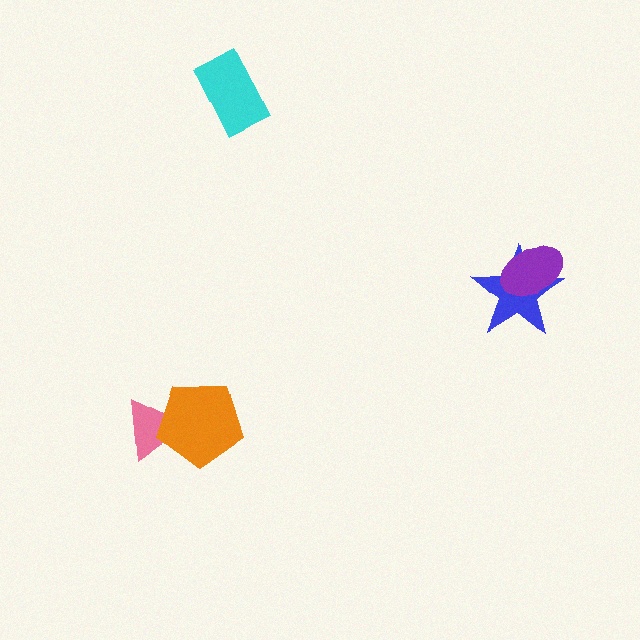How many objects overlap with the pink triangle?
1 object overlaps with the pink triangle.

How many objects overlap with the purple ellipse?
1 object overlaps with the purple ellipse.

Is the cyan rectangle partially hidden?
No, no other shape covers it.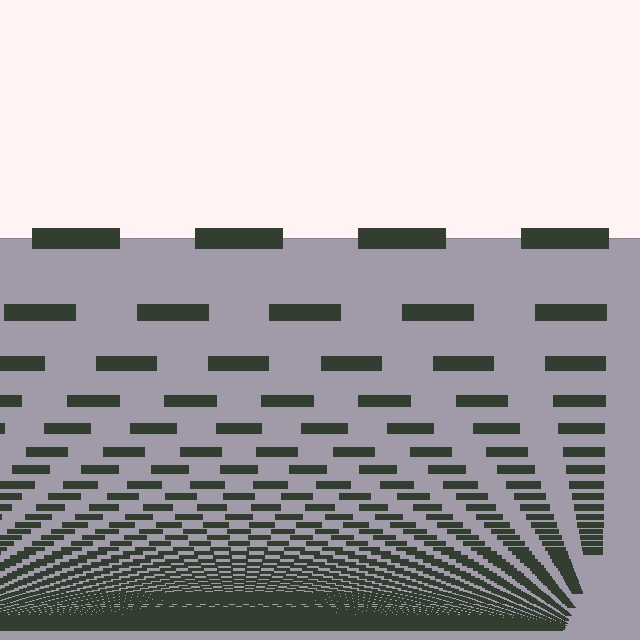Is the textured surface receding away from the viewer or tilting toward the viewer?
The surface appears to tilt toward the viewer. Texture elements get larger and sparser toward the top.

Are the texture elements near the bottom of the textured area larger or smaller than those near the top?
Smaller. The gradient is inverted — elements near the bottom are smaller and denser.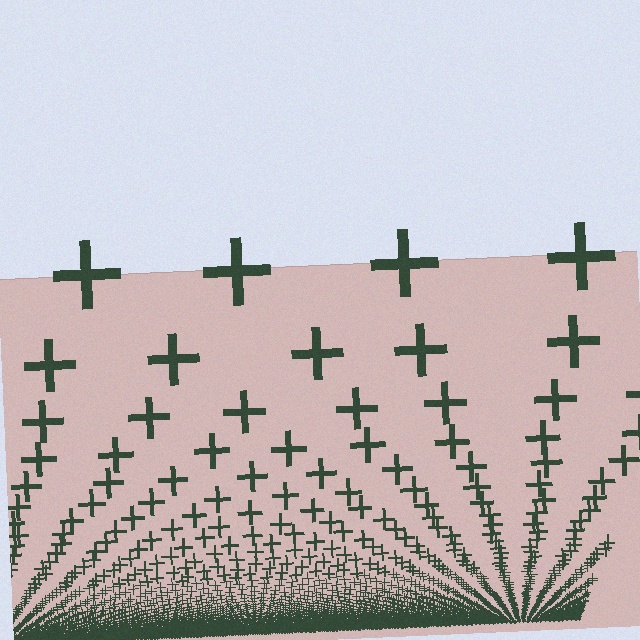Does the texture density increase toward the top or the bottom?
Density increases toward the bottom.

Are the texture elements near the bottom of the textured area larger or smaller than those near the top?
Smaller. The gradient is inverted — elements near the bottom are smaller and denser.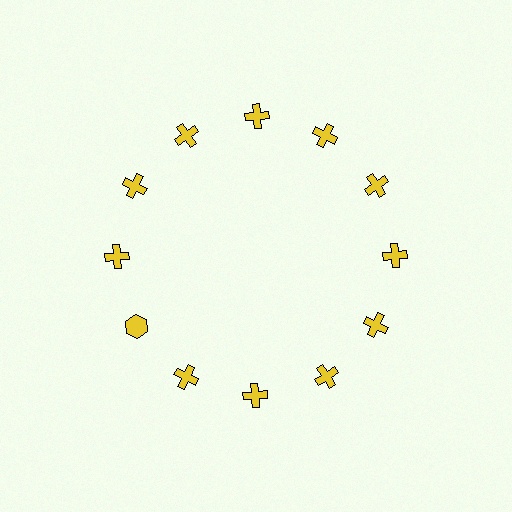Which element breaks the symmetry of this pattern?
The yellow hexagon at roughly the 8 o'clock position breaks the symmetry. All other shapes are yellow crosses.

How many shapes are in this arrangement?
There are 12 shapes arranged in a ring pattern.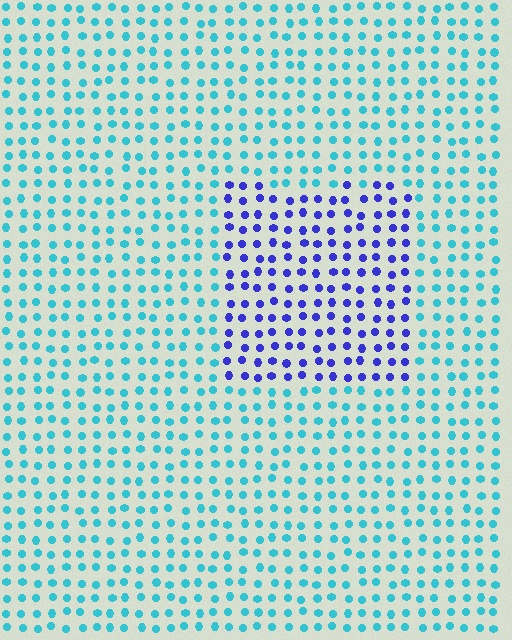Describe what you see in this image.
The image is filled with small cyan elements in a uniform arrangement. A rectangle-shaped region is visible where the elements are tinted to a slightly different hue, forming a subtle color boundary.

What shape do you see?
I see a rectangle.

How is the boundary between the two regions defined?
The boundary is defined purely by a slight shift in hue (about 56 degrees). Spacing, size, and orientation are identical on both sides.